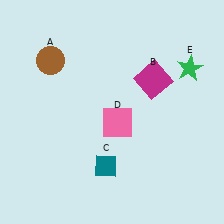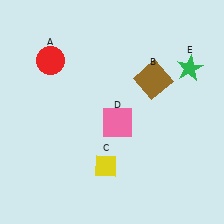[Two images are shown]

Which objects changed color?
A changed from brown to red. B changed from magenta to brown. C changed from teal to yellow.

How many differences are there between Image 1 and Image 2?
There are 3 differences between the two images.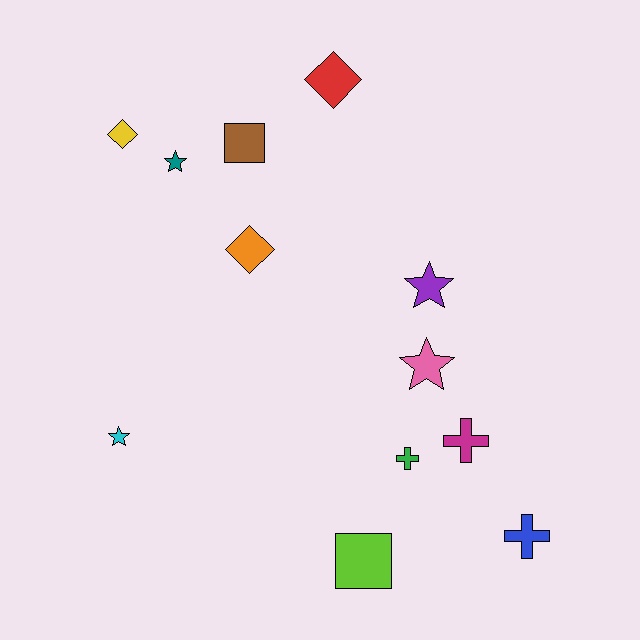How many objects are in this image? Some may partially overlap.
There are 12 objects.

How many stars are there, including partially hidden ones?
There are 4 stars.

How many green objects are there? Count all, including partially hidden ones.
There is 1 green object.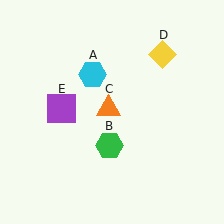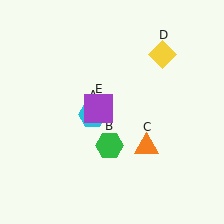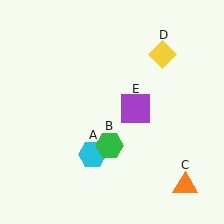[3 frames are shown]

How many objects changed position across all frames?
3 objects changed position: cyan hexagon (object A), orange triangle (object C), purple square (object E).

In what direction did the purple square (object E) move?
The purple square (object E) moved right.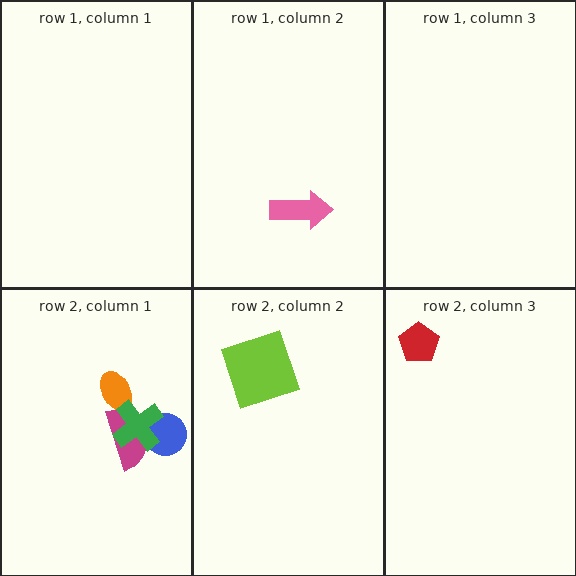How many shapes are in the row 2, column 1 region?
4.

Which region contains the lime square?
The row 2, column 2 region.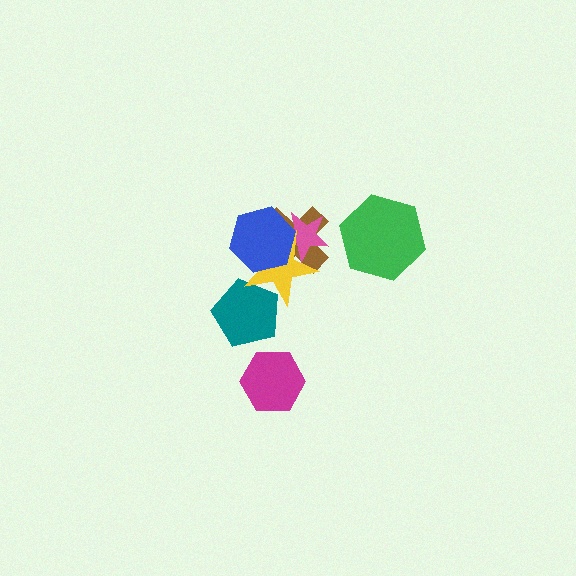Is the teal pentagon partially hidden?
Yes, it is partially covered by another shape.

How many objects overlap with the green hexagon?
0 objects overlap with the green hexagon.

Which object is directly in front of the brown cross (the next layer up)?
The pink star is directly in front of the brown cross.